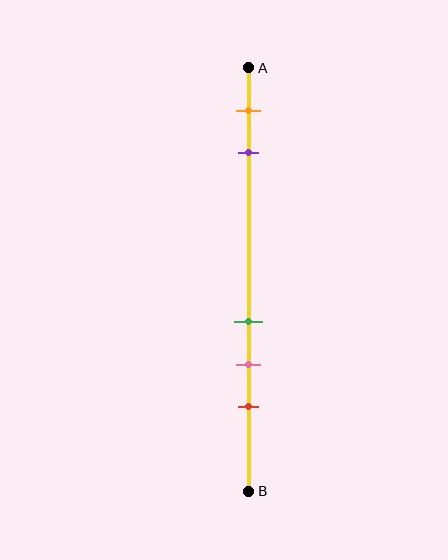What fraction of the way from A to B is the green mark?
The green mark is approximately 60% (0.6) of the way from A to B.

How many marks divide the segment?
There are 5 marks dividing the segment.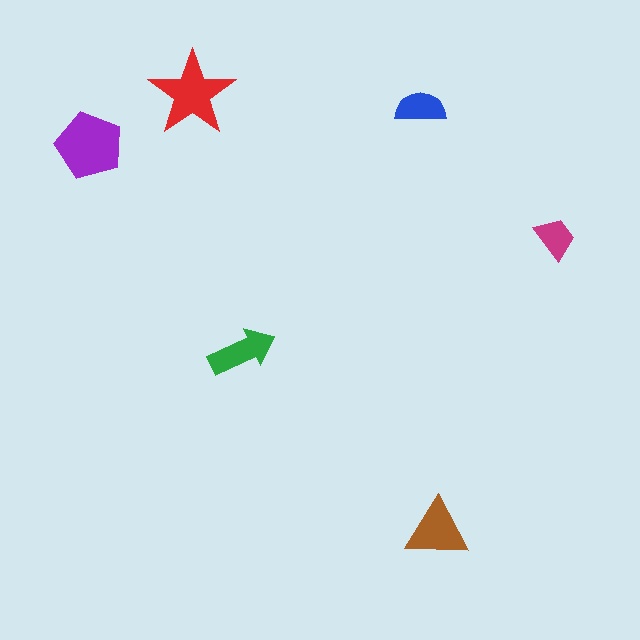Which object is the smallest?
The magenta trapezoid.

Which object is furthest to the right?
The magenta trapezoid is rightmost.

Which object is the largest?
The purple pentagon.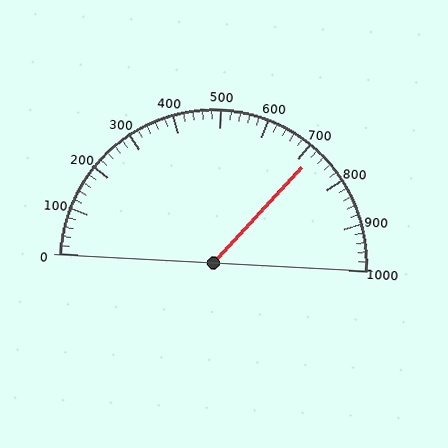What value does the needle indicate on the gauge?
The needle indicates approximately 720.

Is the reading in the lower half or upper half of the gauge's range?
The reading is in the upper half of the range (0 to 1000).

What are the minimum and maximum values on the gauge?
The gauge ranges from 0 to 1000.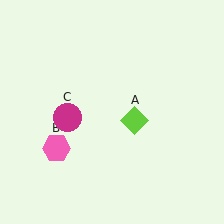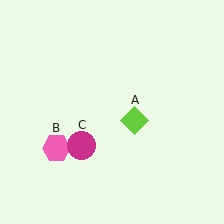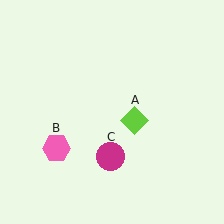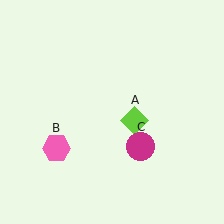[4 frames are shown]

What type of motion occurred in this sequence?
The magenta circle (object C) rotated counterclockwise around the center of the scene.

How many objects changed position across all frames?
1 object changed position: magenta circle (object C).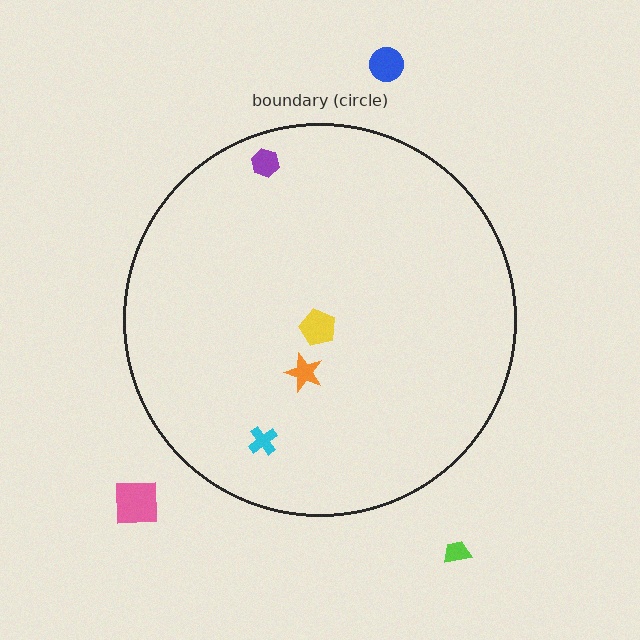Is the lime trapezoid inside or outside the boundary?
Outside.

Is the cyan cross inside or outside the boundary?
Inside.